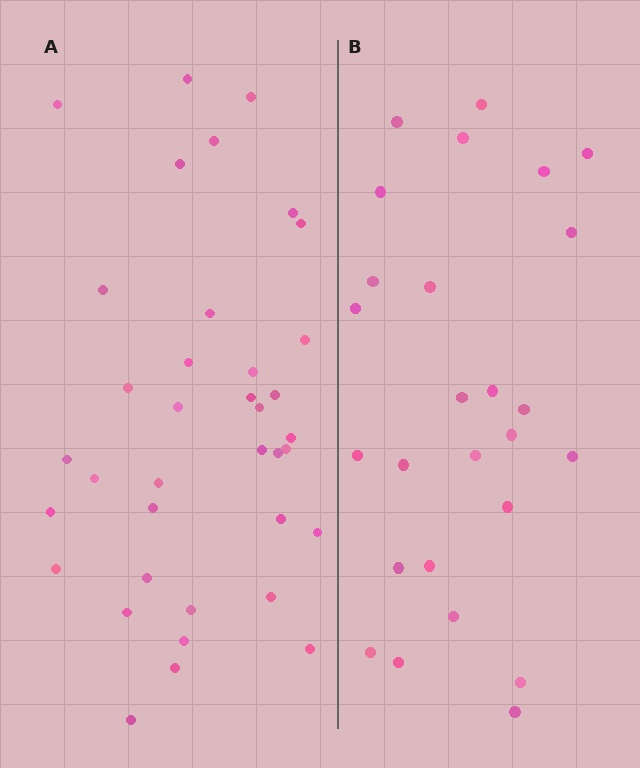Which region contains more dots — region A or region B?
Region A (the left region) has more dots.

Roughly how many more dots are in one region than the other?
Region A has roughly 12 or so more dots than region B.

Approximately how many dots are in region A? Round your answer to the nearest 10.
About 40 dots. (The exact count is 37, which rounds to 40.)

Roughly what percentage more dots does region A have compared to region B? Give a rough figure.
About 40% more.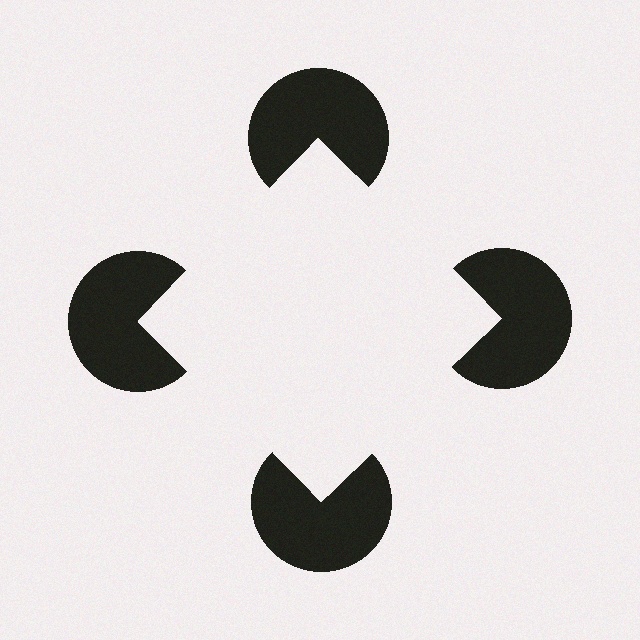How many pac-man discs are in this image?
There are 4 — one at each vertex of the illusory square.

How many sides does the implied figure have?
4 sides.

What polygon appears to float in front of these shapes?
An illusory square — its edges are inferred from the aligned wedge cuts in the pac-man discs, not physically drawn.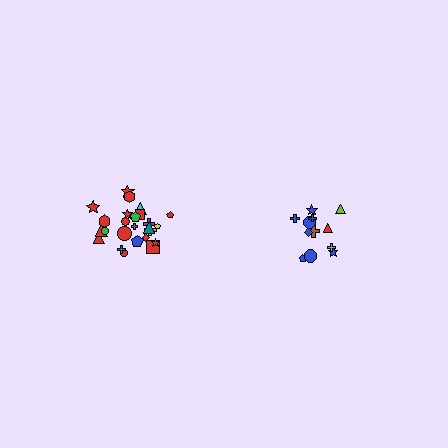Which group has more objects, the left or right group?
The left group.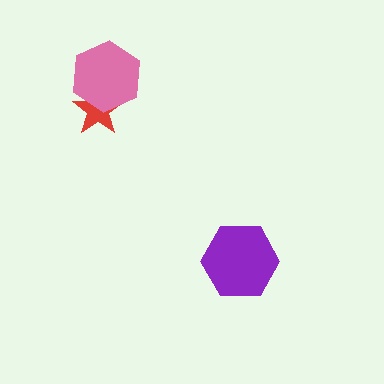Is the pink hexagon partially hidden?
No, no other shape covers it.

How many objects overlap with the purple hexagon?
0 objects overlap with the purple hexagon.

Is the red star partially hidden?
Yes, it is partially covered by another shape.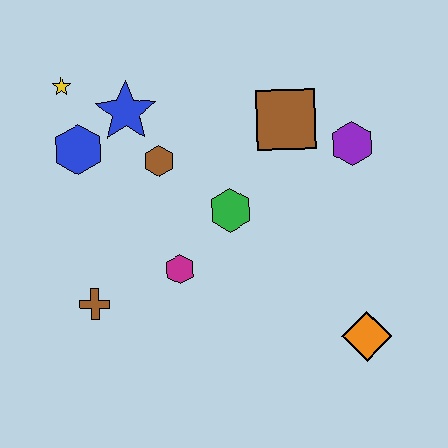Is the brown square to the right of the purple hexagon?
No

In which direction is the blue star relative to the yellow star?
The blue star is to the right of the yellow star.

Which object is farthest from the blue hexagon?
The orange diamond is farthest from the blue hexagon.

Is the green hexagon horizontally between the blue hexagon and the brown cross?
No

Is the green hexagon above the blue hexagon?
No